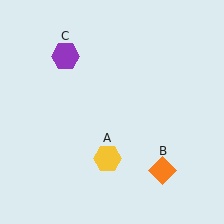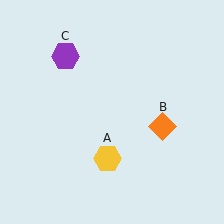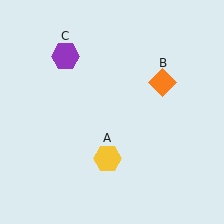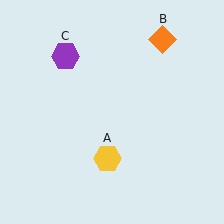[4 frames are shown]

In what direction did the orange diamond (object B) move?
The orange diamond (object B) moved up.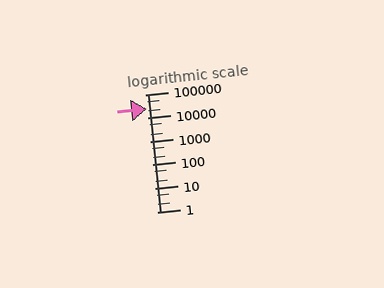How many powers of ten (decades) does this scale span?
The scale spans 5 decades, from 1 to 100000.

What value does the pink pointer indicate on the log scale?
The pointer indicates approximately 24000.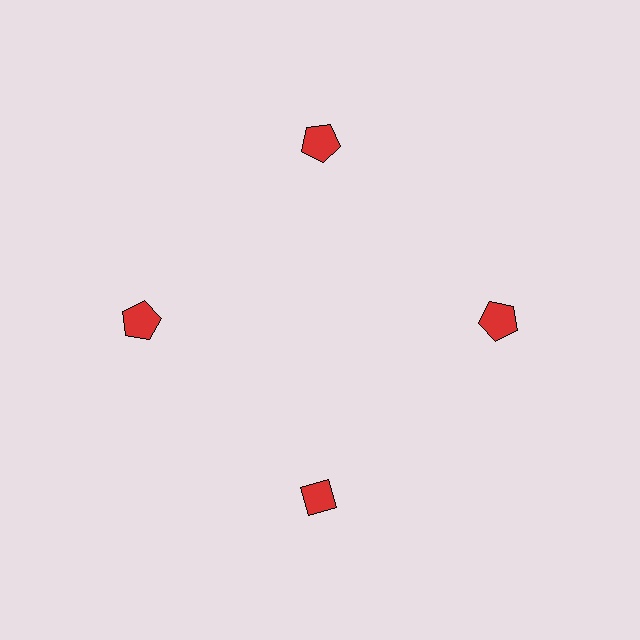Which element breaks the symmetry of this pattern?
The red diamond at roughly the 6 o'clock position breaks the symmetry. All other shapes are red pentagons.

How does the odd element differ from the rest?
It has a different shape: diamond instead of pentagon.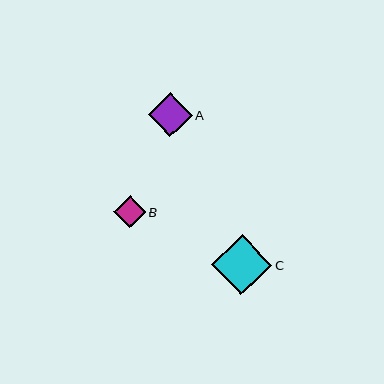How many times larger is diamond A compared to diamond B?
Diamond A is approximately 1.4 times the size of diamond B.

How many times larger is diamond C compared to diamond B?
Diamond C is approximately 1.9 times the size of diamond B.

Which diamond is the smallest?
Diamond B is the smallest with a size of approximately 32 pixels.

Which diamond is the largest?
Diamond C is the largest with a size of approximately 60 pixels.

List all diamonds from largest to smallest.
From largest to smallest: C, A, B.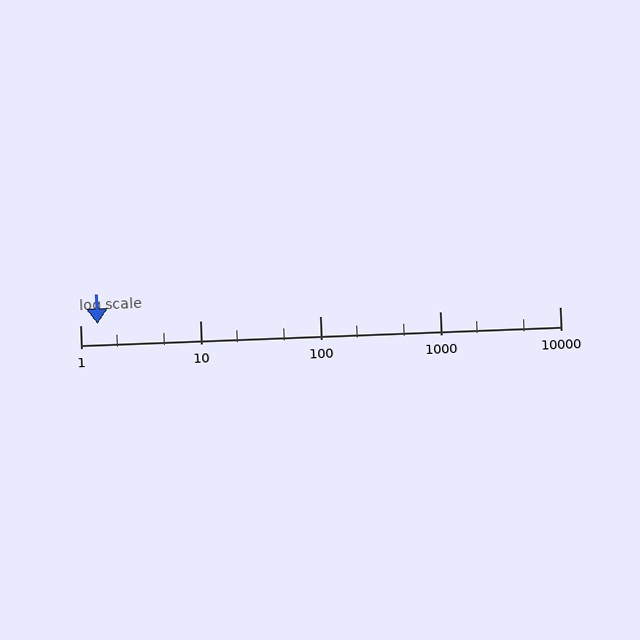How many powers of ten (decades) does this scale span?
The scale spans 4 decades, from 1 to 10000.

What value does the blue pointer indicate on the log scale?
The pointer indicates approximately 1.4.